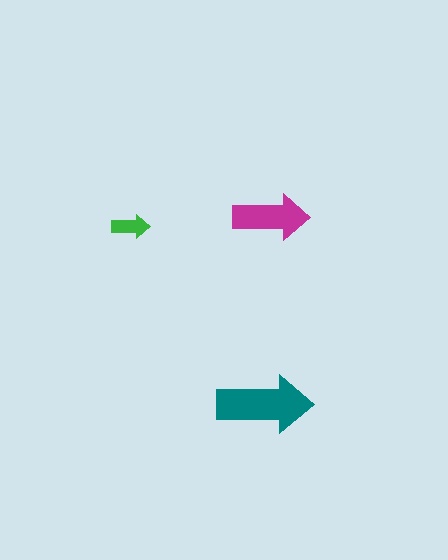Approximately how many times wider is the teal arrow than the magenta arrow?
About 1.5 times wider.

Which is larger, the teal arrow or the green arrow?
The teal one.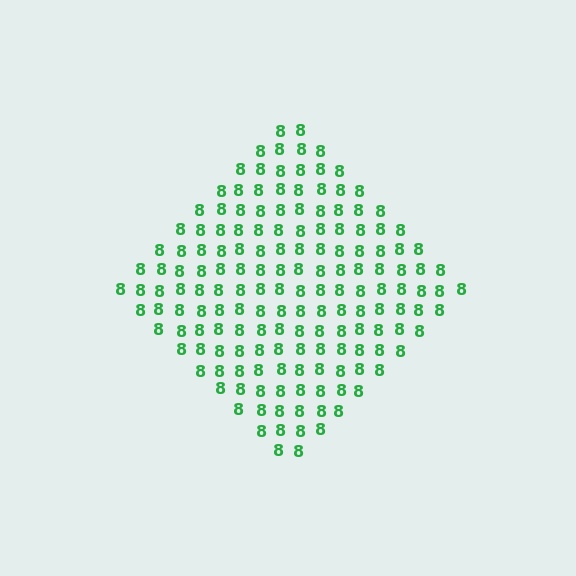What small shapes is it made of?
It is made of small digit 8's.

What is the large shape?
The large shape is a diamond.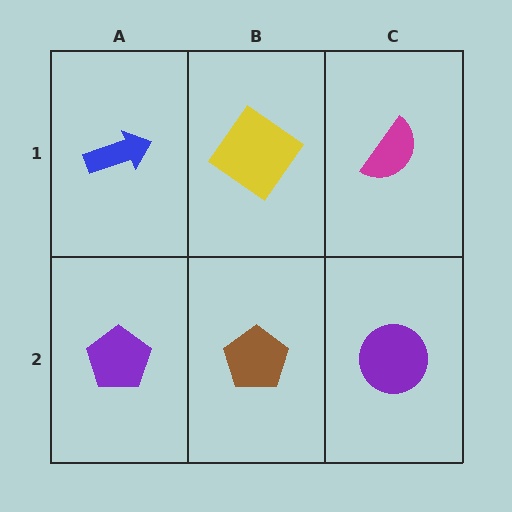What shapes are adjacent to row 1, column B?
A brown pentagon (row 2, column B), a blue arrow (row 1, column A), a magenta semicircle (row 1, column C).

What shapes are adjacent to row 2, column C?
A magenta semicircle (row 1, column C), a brown pentagon (row 2, column B).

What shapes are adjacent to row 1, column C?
A purple circle (row 2, column C), a yellow diamond (row 1, column B).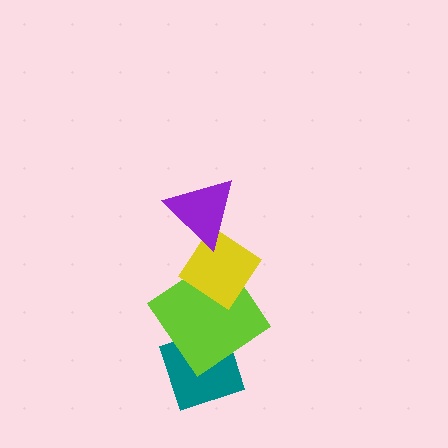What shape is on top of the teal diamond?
The lime diamond is on top of the teal diamond.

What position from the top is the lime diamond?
The lime diamond is 3rd from the top.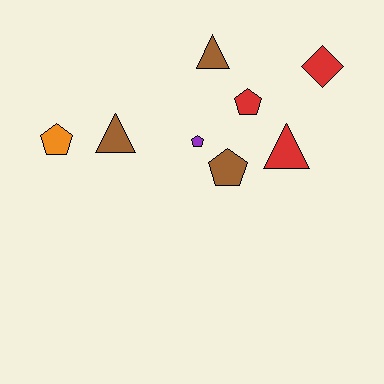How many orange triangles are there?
There are no orange triangles.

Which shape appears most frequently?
Pentagon, with 4 objects.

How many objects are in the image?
There are 8 objects.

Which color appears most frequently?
Red, with 3 objects.